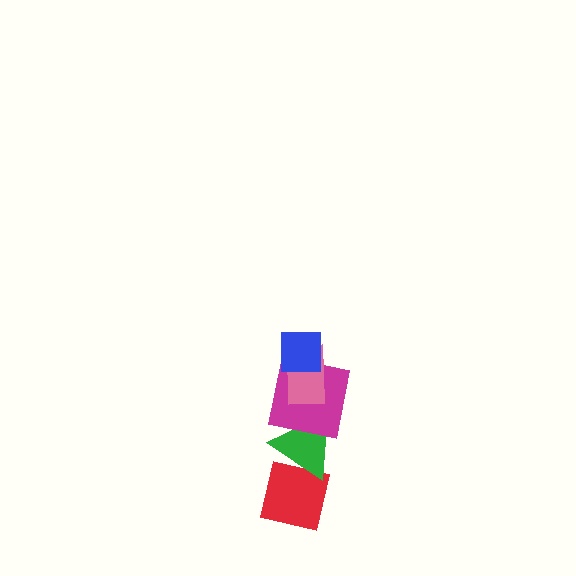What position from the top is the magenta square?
The magenta square is 3rd from the top.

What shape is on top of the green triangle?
The magenta square is on top of the green triangle.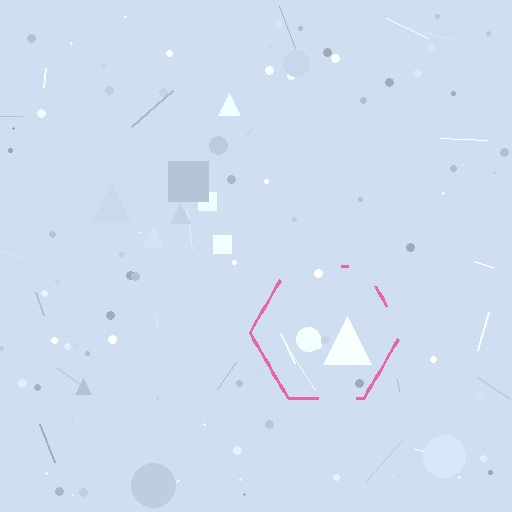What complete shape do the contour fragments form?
The contour fragments form a hexagon.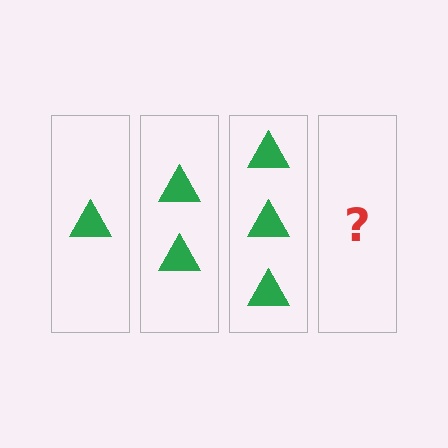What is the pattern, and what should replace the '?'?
The pattern is that each step adds one more triangle. The '?' should be 4 triangles.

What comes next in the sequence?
The next element should be 4 triangles.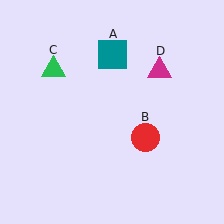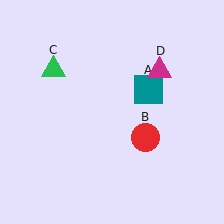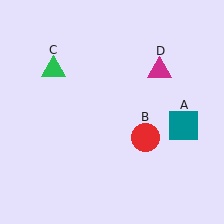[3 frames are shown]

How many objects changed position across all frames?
1 object changed position: teal square (object A).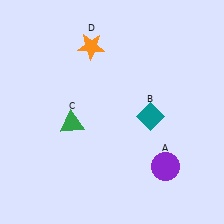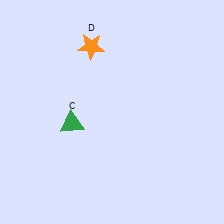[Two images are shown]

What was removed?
The teal diamond (B), the purple circle (A) were removed in Image 2.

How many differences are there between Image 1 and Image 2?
There are 2 differences between the two images.